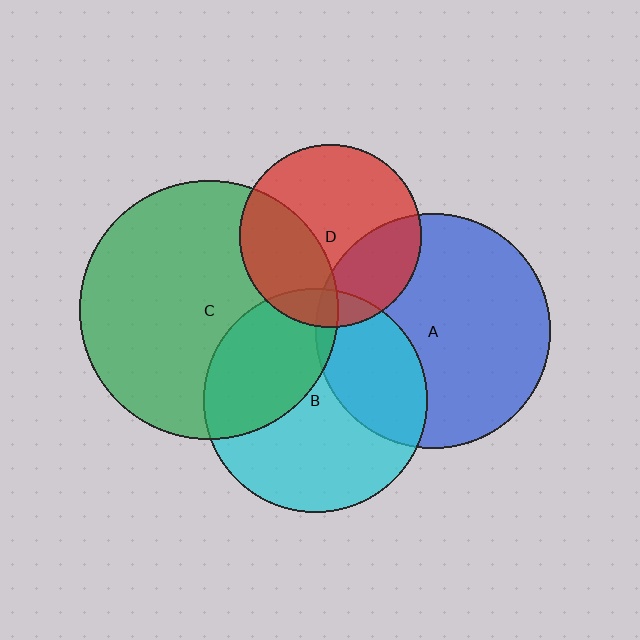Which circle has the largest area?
Circle C (green).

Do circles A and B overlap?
Yes.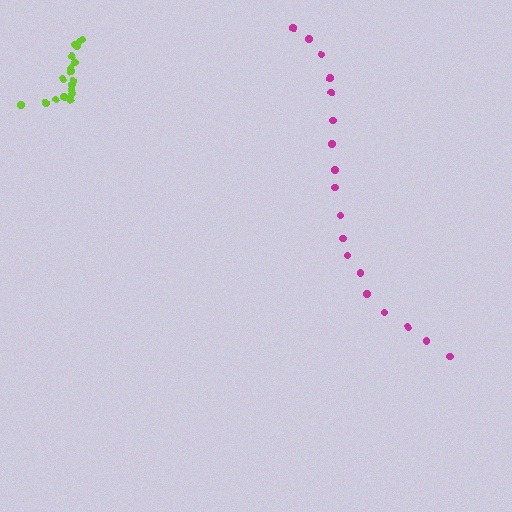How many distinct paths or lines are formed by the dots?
There are 2 distinct paths.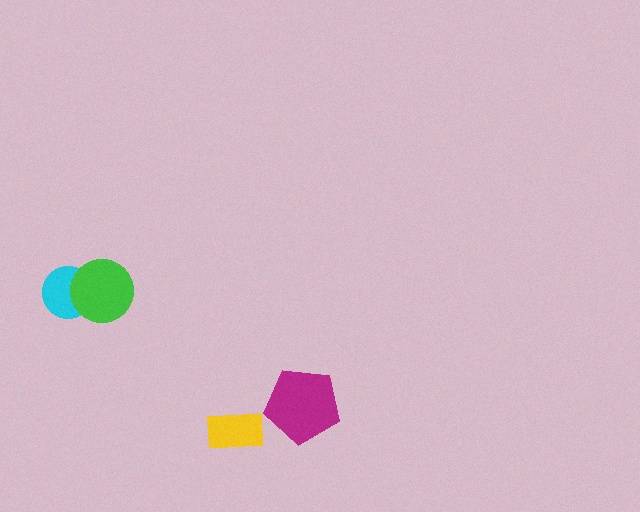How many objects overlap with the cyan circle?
1 object overlaps with the cyan circle.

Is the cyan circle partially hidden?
Yes, it is partially covered by another shape.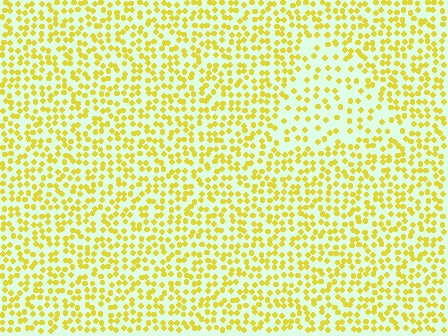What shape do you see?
I see a triangle.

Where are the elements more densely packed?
The elements are more densely packed outside the triangle boundary.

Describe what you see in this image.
The image contains small yellow elements arranged at two different densities. A triangle-shaped region is visible where the elements are less densely packed than the surrounding area.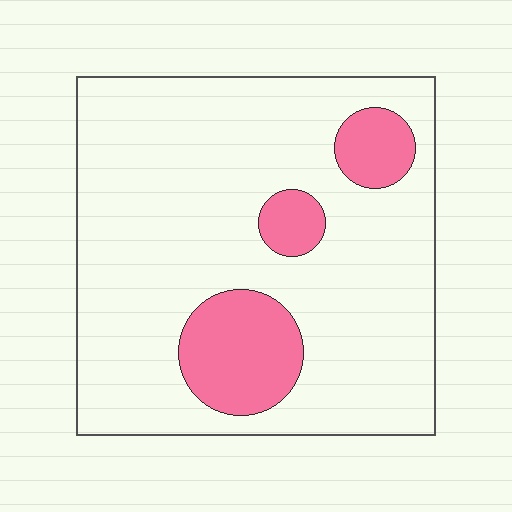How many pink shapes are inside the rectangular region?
3.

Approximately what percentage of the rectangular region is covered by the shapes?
Approximately 15%.